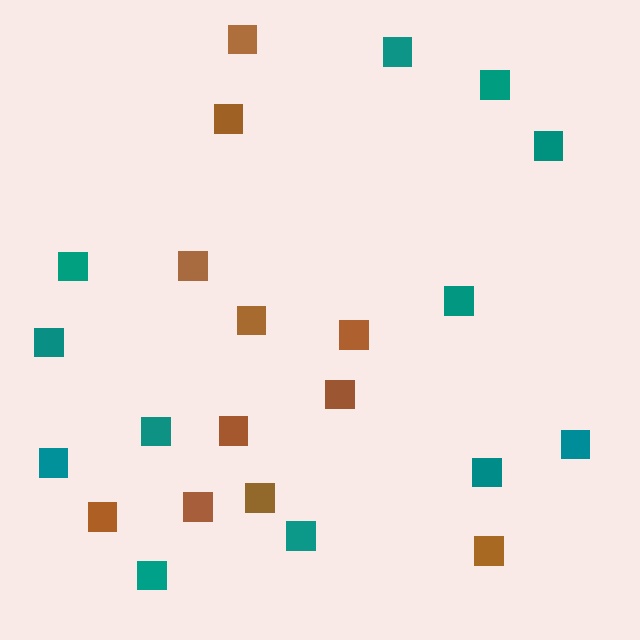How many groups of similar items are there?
There are 2 groups: one group of brown squares (11) and one group of teal squares (12).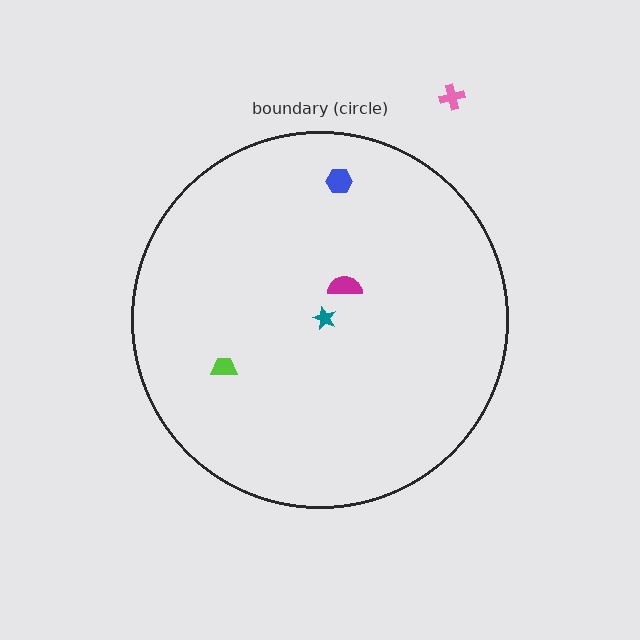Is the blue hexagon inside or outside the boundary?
Inside.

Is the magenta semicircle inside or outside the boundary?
Inside.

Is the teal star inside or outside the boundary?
Inside.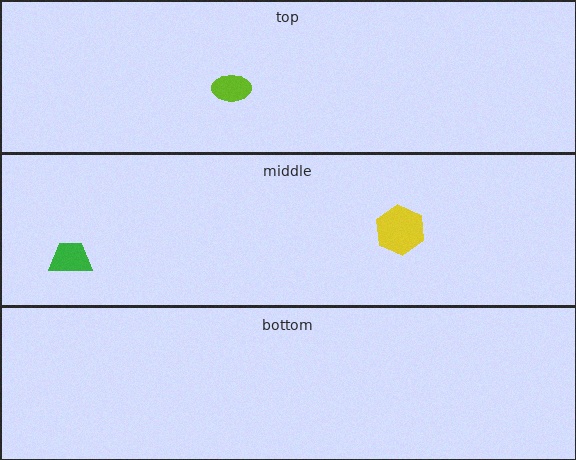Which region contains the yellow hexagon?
The middle region.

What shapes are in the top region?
The lime ellipse.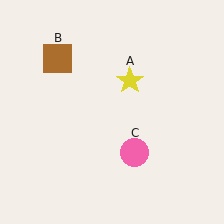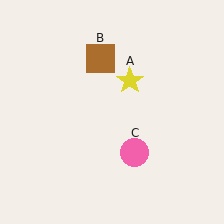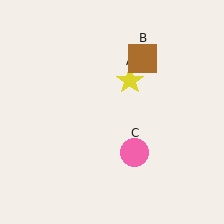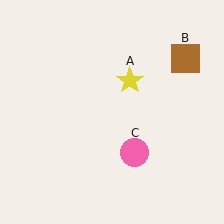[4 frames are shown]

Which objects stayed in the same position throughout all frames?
Yellow star (object A) and pink circle (object C) remained stationary.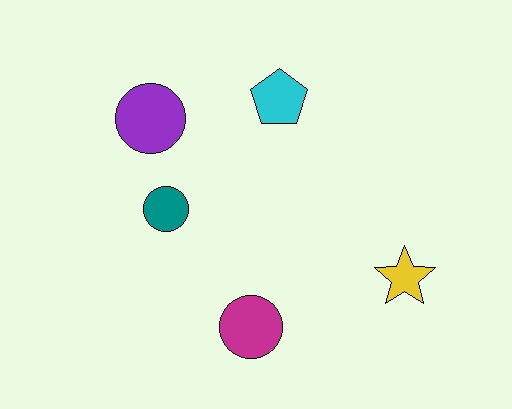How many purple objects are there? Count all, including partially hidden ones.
There is 1 purple object.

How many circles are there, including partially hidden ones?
There are 3 circles.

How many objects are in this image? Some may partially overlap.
There are 5 objects.